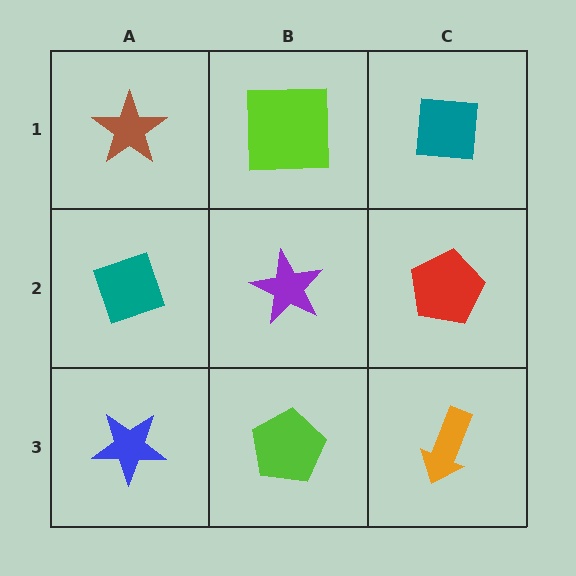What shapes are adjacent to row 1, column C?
A red pentagon (row 2, column C), a lime square (row 1, column B).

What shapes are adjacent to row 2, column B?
A lime square (row 1, column B), a lime pentagon (row 3, column B), a teal diamond (row 2, column A), a red pentagon (row 2, column C).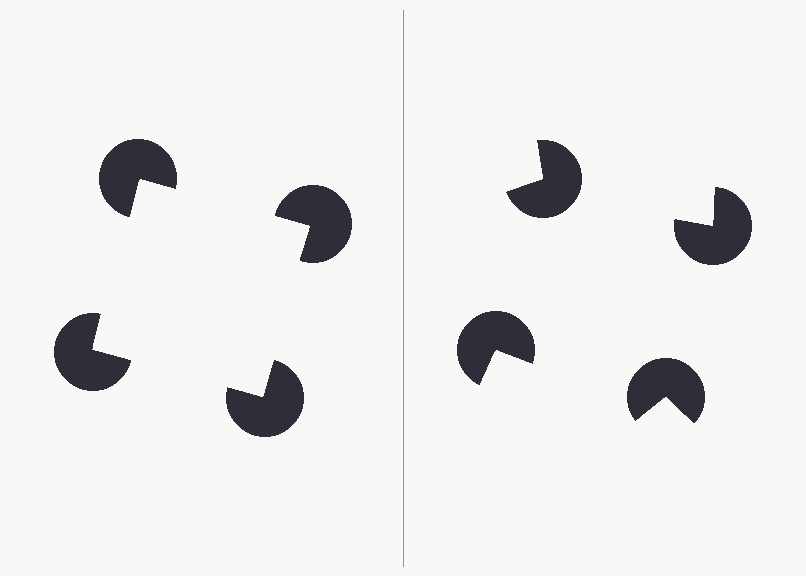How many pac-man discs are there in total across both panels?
8 — 4 on each side.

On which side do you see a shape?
An illusory square appears on the left side. On the right side the wedge cuts are rotated, so no coherent shape forms.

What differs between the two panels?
The pac-man discs are positioned identically on both sides; only the wedge orientations differ. On the left they align to a square; on the right they are misaligned.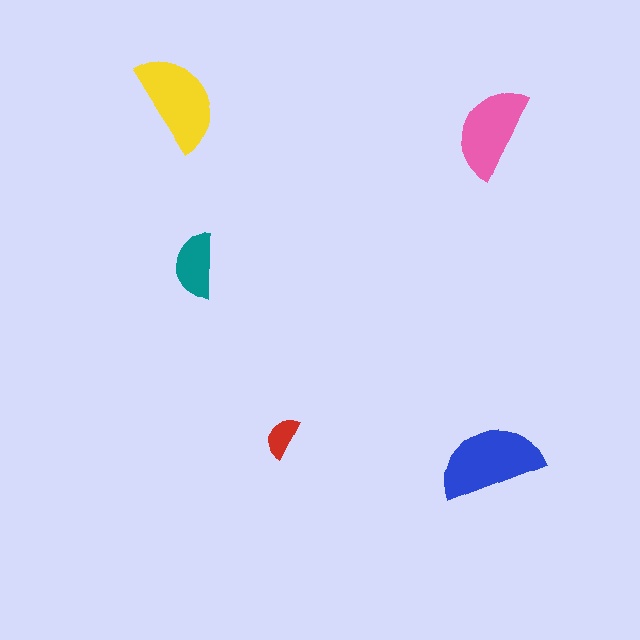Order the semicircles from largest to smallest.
the blue one, the yellow one, the pink one, the teal one, the red one.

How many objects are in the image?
There are 5 objects in the image.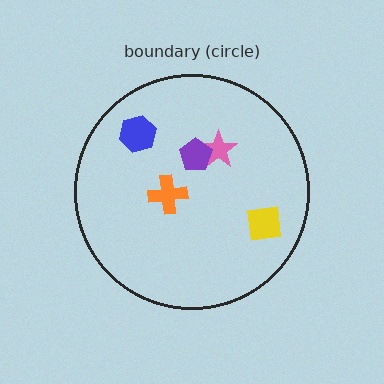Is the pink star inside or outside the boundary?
Inside.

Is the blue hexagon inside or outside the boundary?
Inside.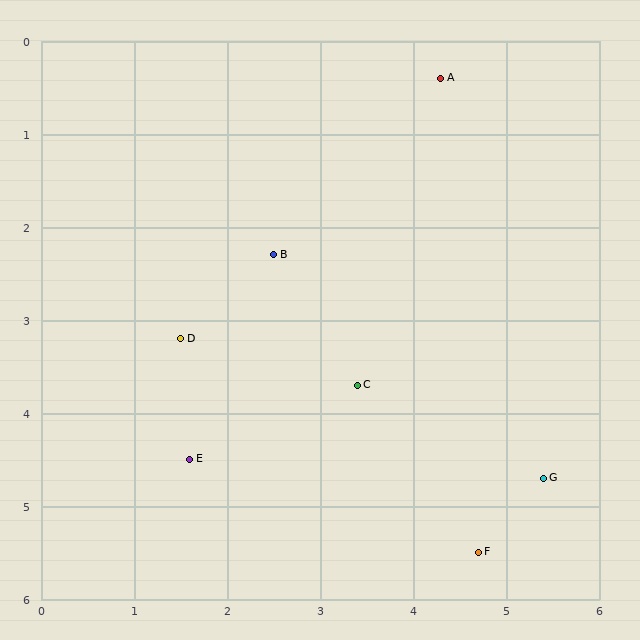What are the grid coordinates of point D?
Point D is at approximately (1.5, 3.2).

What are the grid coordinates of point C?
Point C is at approximately (3.4, 3.7).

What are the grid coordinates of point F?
Point F is at approximately (4.7, 5.5).